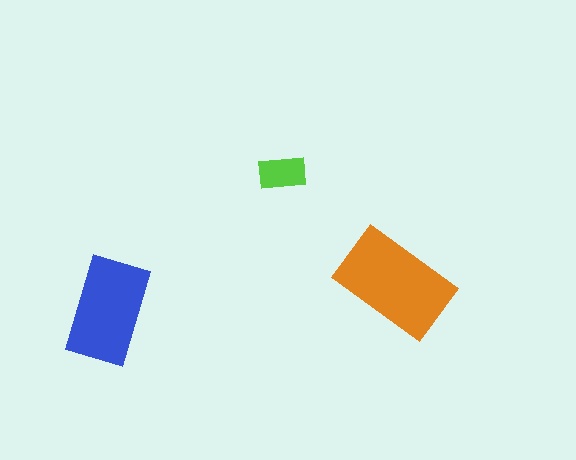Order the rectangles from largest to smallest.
the orange one, the blue one, the lime one.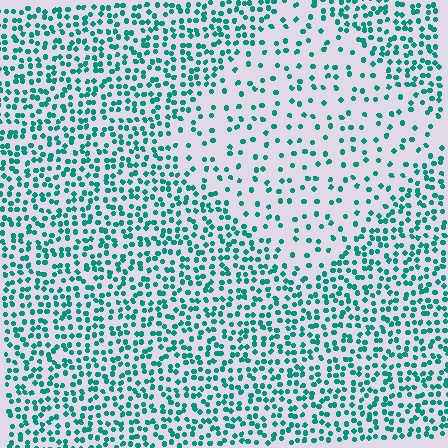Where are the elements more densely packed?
The elements are more densely packed outside the diamond boundary.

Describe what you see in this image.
The image contains small teal elements arranged at two different densities. A diamond-shaped region is visible where the elements are less densely packed than the surrounding area.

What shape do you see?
I see a diamond.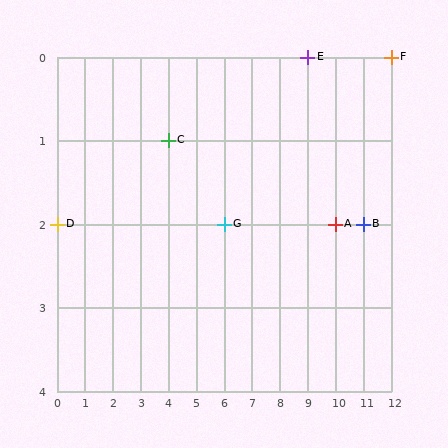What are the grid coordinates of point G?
Point G is at grid coordinates (6, 2).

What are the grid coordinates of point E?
Point E is at grid coordinates (9, 0).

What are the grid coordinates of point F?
Point F is at grid coordinates (12, 0).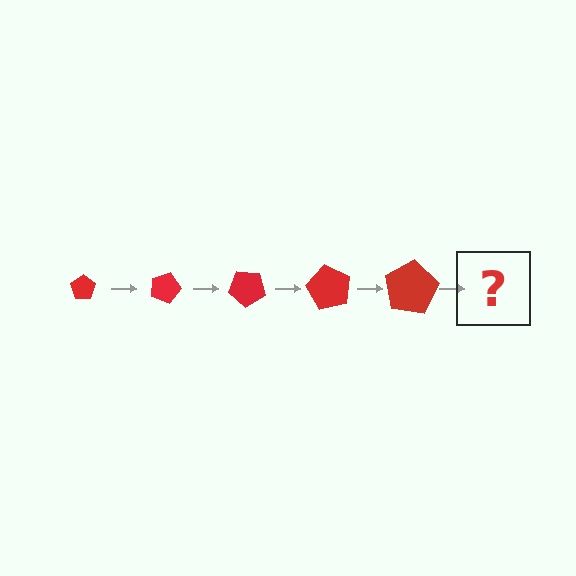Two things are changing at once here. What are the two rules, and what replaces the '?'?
The two rules are that the pentagon grows larger each step and it rotates 20 degrees each step. The '?' should be a pentagon, larger than the previous one and rotated 100 degrees from the start.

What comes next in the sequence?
The next element should be a pentagon, larger than the previous one and rotated 100 degrees from the start.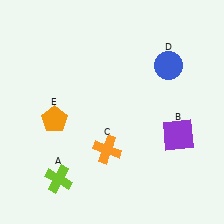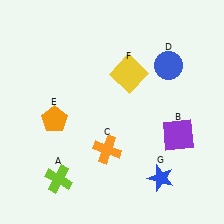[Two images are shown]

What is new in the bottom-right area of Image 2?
A blue star (G) was added in the bottom-right area of Image 2.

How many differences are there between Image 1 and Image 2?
There are 2 differences between the two images.